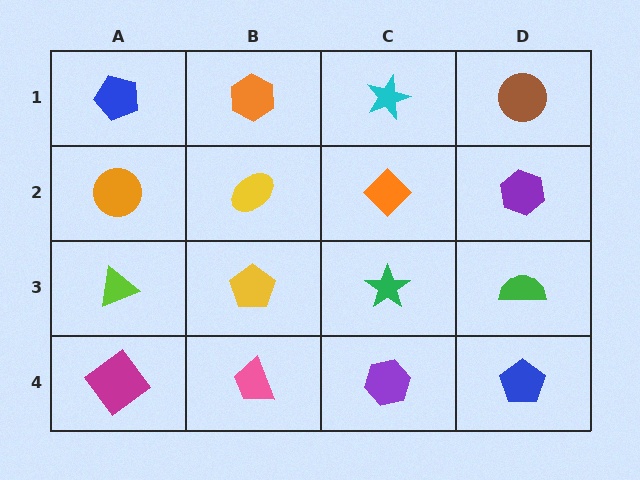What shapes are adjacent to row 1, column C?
An orange diamond (row 2, column C), an orange hexagon (row 1, column B), a brown circle (row 1, column D).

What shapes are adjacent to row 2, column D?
A brown circle (row 1, column D), a green semicircle (row 3, column D), an orange diamond (row 2, column C).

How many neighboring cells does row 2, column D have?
3.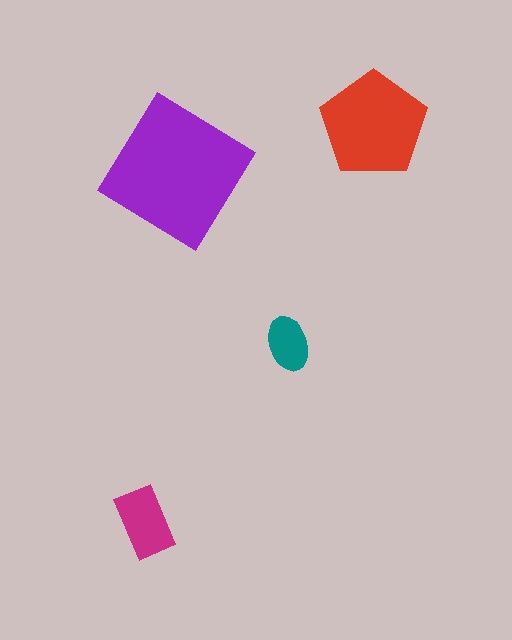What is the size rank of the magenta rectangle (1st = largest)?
3rd.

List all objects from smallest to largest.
The teal ellipse, the magenta rectangle, the red pentagon, the purple diamond.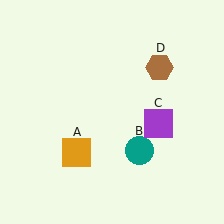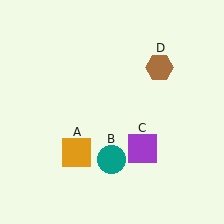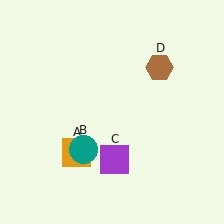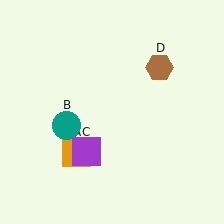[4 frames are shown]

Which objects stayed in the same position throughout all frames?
Orange square (object A) and brown hexagon (object D) remained stationary.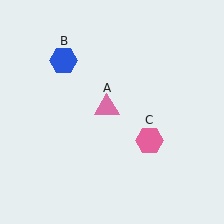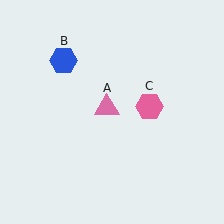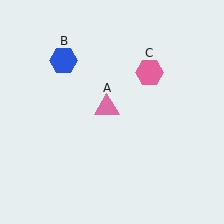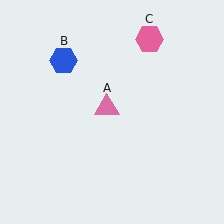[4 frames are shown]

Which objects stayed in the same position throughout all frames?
Pink triangle (object A) and blue hexagon (object B) remained stationary.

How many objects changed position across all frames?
1 object changed position: pink hexagon (object C).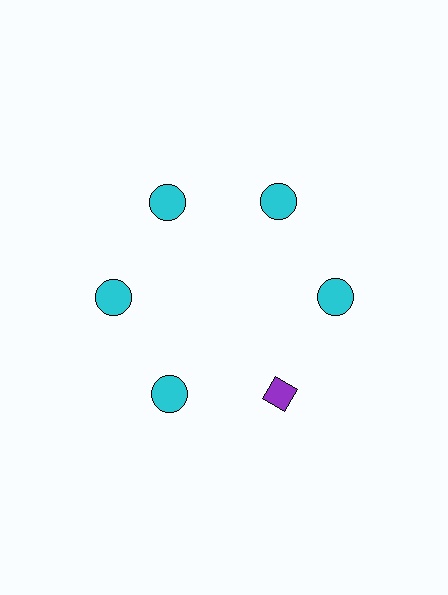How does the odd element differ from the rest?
It differs in both color (purple instead of cyan) and shape (diamond instead of circle).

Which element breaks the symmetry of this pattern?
The purple diamond at roughly the 5 o'clock position breaks the symmetry. All other shapes are cyan circles.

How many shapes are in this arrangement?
There are 6 shapes arranged in a ring pattern.